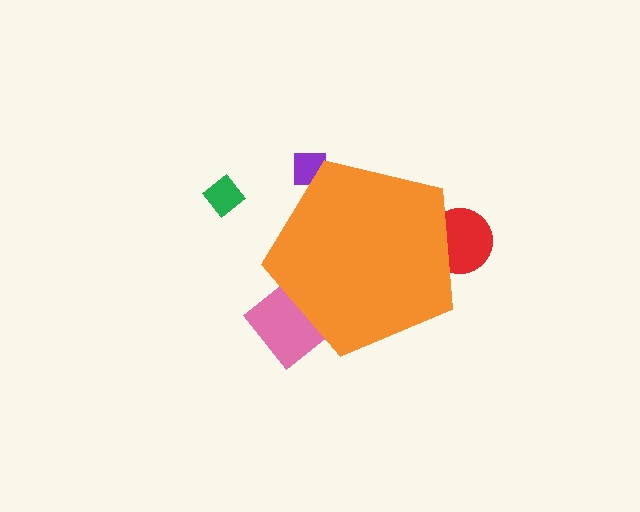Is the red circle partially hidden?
Yes, the red circle is partially hidden behind the orange pentagon.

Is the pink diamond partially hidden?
Yes, the pink diamond is partially hidden behind the orange pentagon.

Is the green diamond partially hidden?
No, the green diamond is fully visible.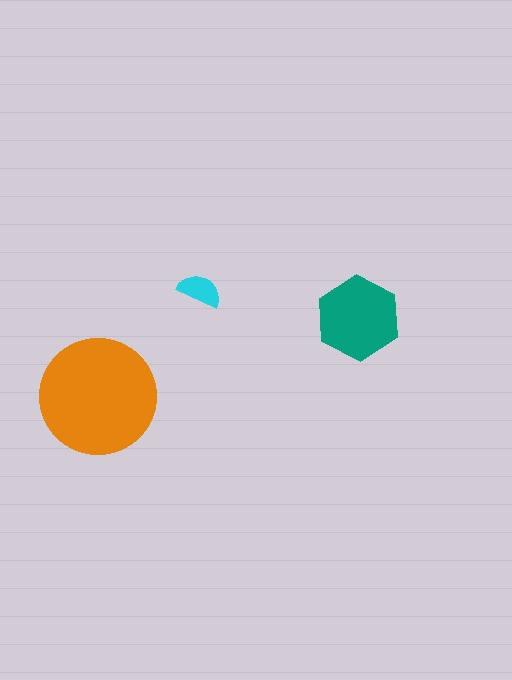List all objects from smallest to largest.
The cyan semicircle, the teal hexagon, the orange circle.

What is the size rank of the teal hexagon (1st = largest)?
2nd.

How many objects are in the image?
There are 3 objects in the image.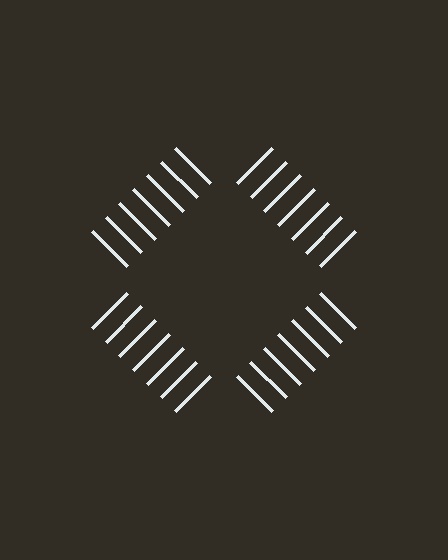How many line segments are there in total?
28 — 7 along each of the 4 edges.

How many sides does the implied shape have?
4 sides — the line-ends trace a square.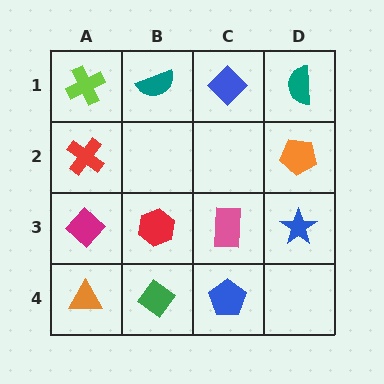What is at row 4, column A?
An orange triangle.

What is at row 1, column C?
A blue diamond.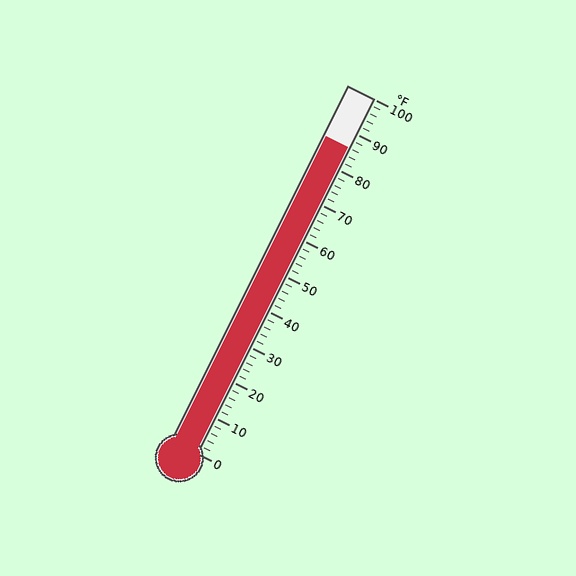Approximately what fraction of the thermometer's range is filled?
The thermometer is filled to approximately 85% of its range.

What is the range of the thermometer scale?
The thermometer scale ranges from 0°F to 100°F.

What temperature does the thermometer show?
The thermometer shows approximately 86°F.